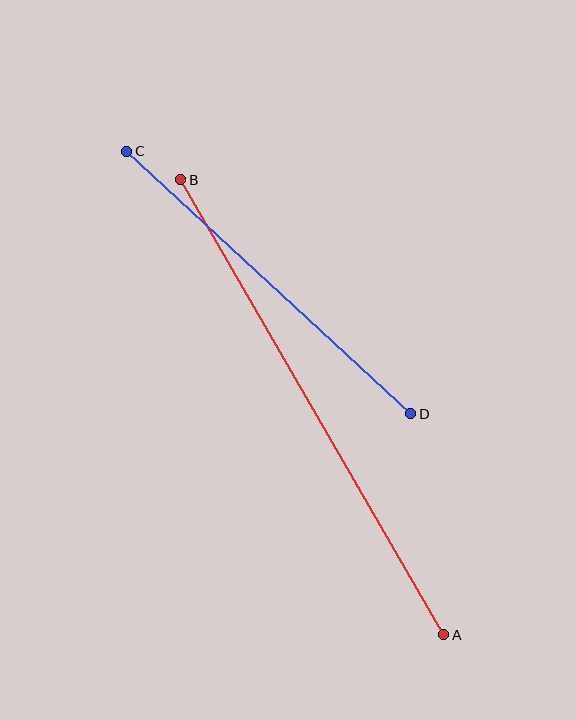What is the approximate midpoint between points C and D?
The midpoint is at approximately (269, 283) pixels.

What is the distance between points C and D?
The distance is approximately 387 pixels.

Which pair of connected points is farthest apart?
Points A and B are farthest apart.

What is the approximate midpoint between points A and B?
The midpoint is at approximately (312, 407) pixels.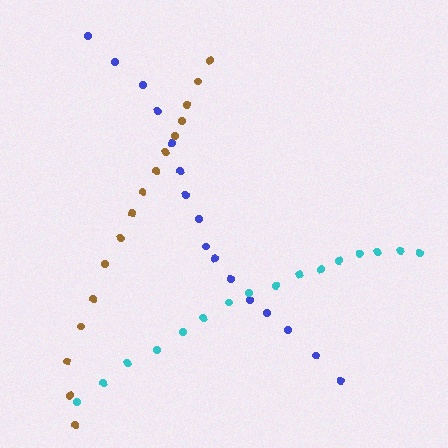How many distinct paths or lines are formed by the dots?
There are 3 distinct paths.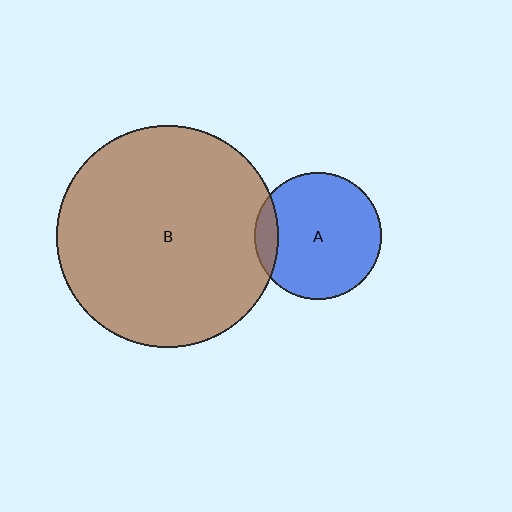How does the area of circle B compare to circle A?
Approximately 3.0 times.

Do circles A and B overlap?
Yes.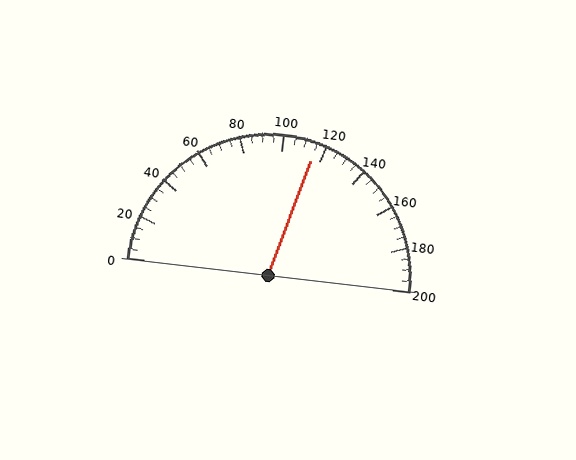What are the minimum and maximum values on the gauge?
The gauge ranges from 0 to 200.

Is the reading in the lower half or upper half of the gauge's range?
The reading is in the upper half of the range (0 to 200).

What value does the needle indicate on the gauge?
The needle indicates approximately 115.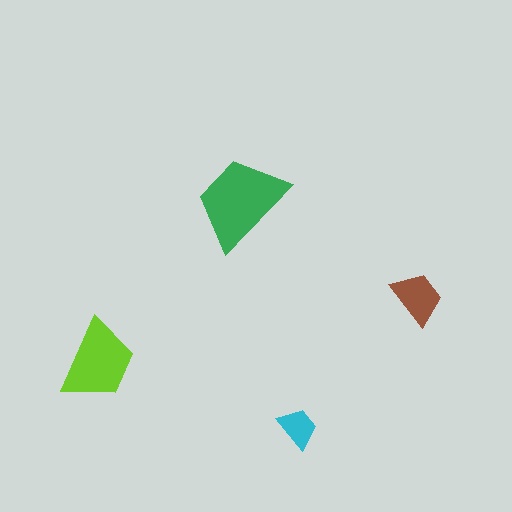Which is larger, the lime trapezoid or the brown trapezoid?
The lime one.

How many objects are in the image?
There are 4 objects in the image.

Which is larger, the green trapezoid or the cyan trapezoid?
The green one.